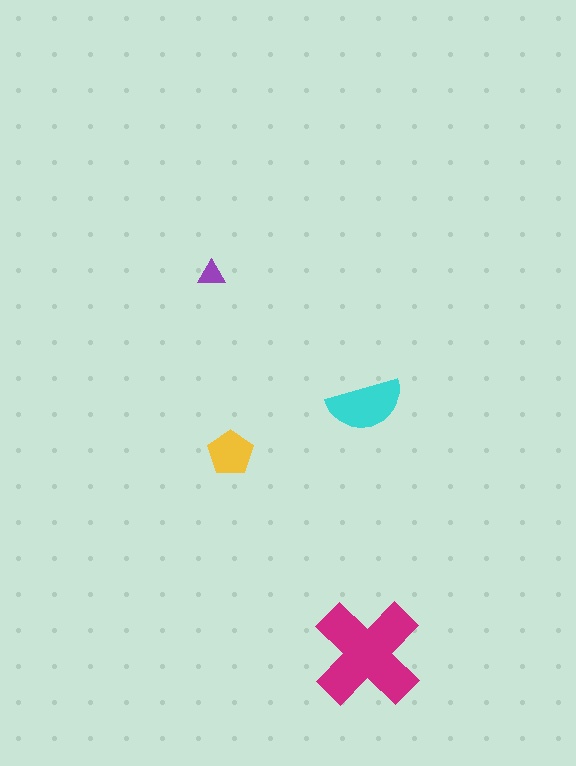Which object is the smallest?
The purple triangle.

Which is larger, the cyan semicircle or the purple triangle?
The cyan semicircle.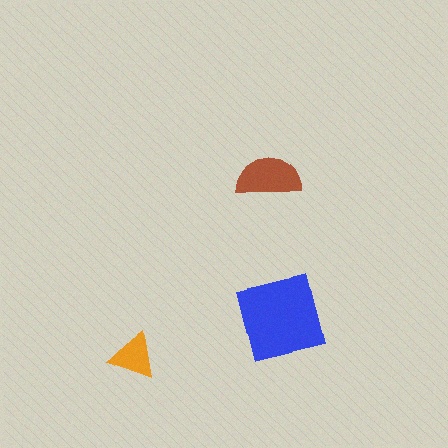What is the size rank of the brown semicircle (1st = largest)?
2nd.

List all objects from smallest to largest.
The orange triangle, the brown semicircle, the blue square.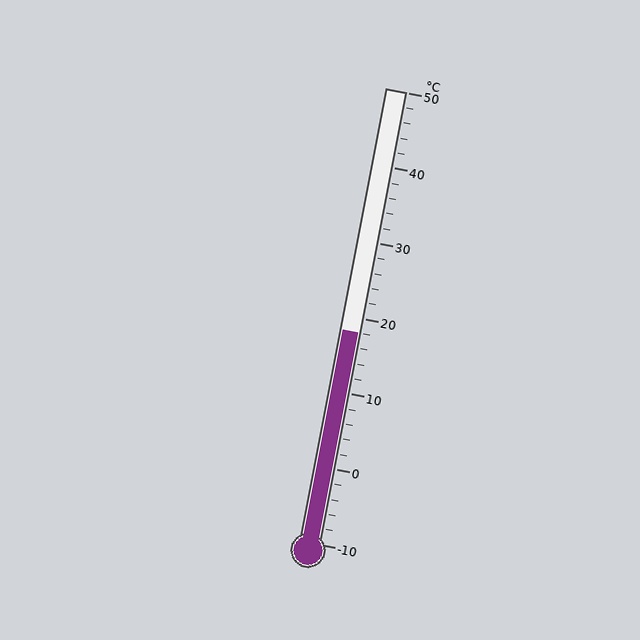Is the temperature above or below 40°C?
The temperature is below 40°C.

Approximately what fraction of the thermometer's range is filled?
The thermometer is filled to approximately 45% of its range.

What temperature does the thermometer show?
The thermometer shows approximately 18°C.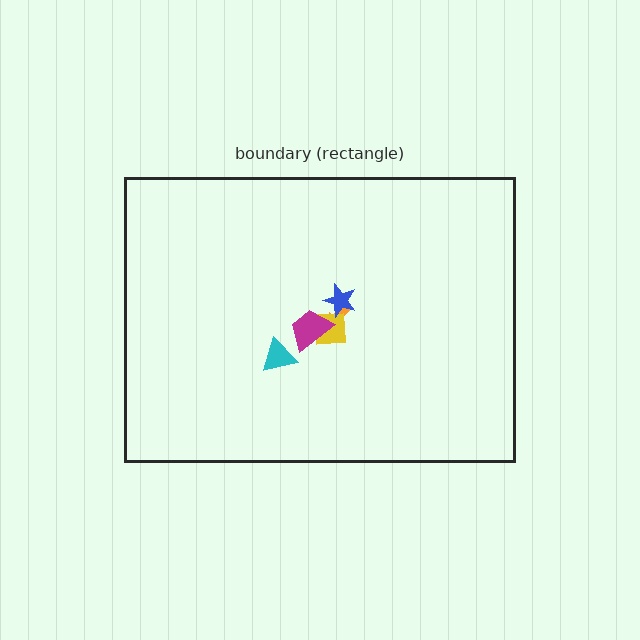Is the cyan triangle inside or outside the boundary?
Inside.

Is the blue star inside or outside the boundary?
Inside.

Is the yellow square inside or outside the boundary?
Inside.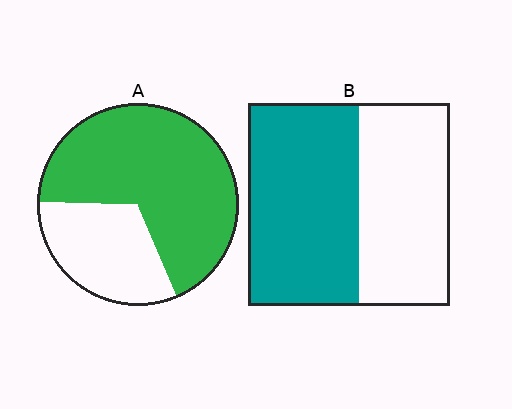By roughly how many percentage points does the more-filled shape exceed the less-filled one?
By roughly 15 percentage points (A over B).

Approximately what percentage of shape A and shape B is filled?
A is approximately 70% and B is approximately 55%.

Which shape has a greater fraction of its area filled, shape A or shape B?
Shape A.